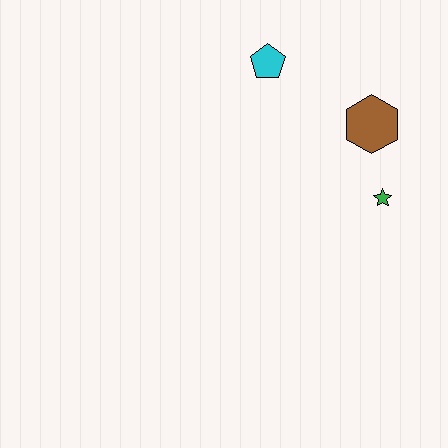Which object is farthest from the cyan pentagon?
The green star is farthest from the cyan pentagon.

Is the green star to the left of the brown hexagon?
No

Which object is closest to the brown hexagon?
The green star is closest to the brown hexagon.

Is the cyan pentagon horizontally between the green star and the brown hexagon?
No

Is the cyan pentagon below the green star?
No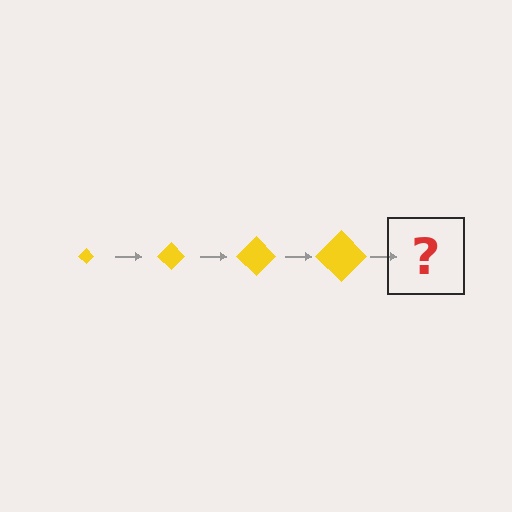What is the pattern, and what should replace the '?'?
The pattern is that the diamond gets progressively larger each step. The '?' should be a yellow diamond, larger than the previous one.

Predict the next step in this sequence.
The next step is a yellow diamond, larger than the previous one.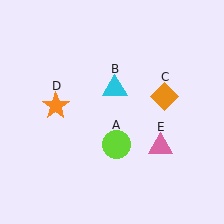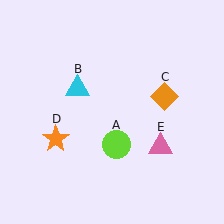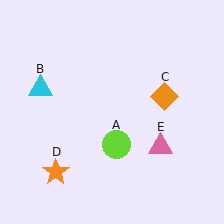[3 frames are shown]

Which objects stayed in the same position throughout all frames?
Lime circle (object A) and orange diamond (object C) and pink triangle (object E) remained stationary.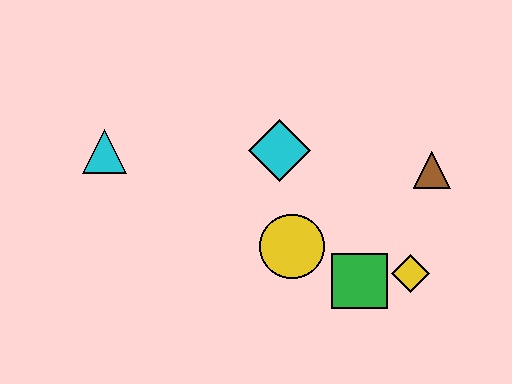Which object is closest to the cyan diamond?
The yellow circle is closest to the cyan diamond.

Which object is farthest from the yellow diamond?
The cyan triangle is farthest from the yellow diamond.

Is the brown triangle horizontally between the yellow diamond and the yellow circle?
No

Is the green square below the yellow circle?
Yes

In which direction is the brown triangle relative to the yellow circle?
The brown triangle is to the right of the yellow circle.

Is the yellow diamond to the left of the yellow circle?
No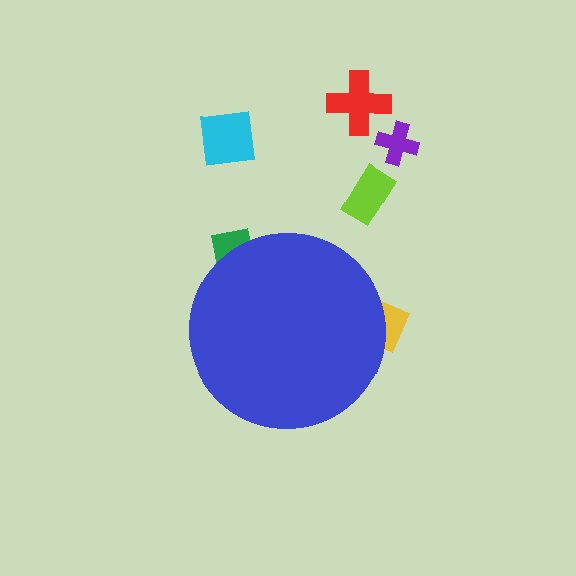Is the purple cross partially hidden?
No, the purple cross is fully visible.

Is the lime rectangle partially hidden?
No, the lime rectangle is fully visible.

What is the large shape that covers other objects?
A blue circle.